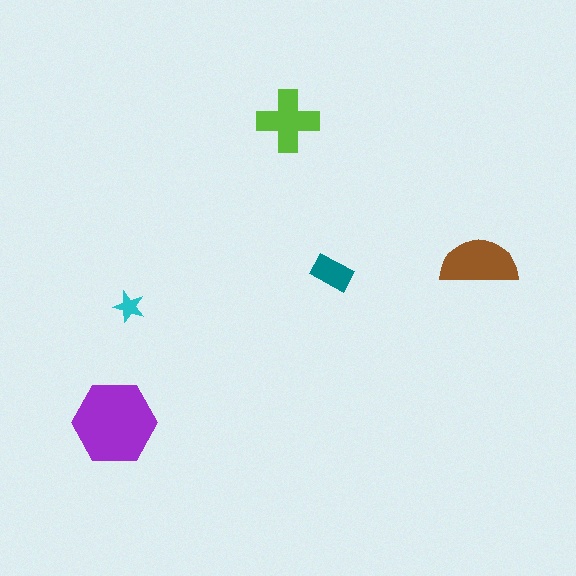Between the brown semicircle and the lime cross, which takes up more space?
The brown semicircle.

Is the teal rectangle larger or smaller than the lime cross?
Smaller.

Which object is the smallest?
The cyan star.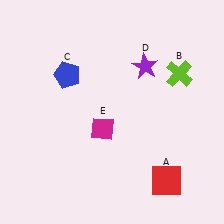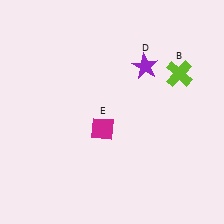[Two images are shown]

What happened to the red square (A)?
The red square (A) was removed in Image 2. It was in the bottom-right area of Image 1.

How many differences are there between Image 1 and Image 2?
There are 2 differences between the two images.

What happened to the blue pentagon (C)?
The blue pentagon (C) was removed in Image 2. It was in the top-left area of Image 1.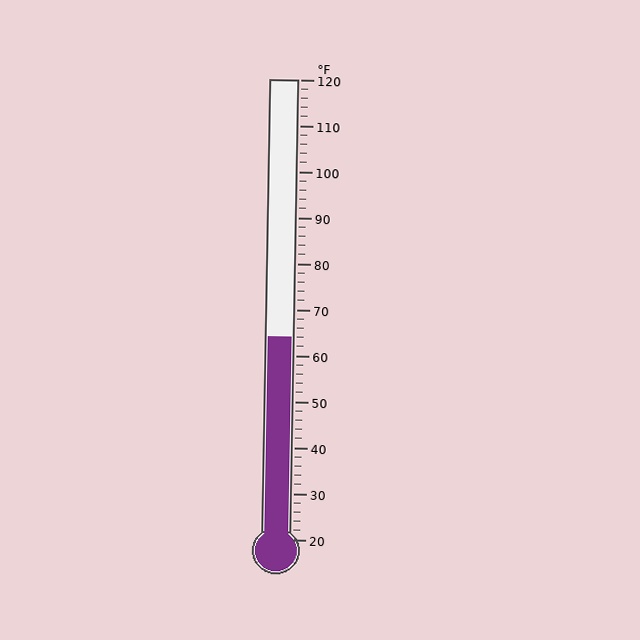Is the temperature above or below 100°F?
The temperature is below 100°F.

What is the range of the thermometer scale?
The thermometer scale ranges from 20°F to 120°F.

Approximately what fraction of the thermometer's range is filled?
The thermometer is filled to approximately 45% of its range.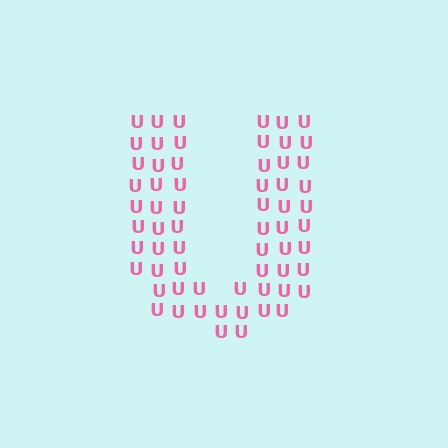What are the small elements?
The small elements are letter U's.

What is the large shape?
The large shape is the letter U.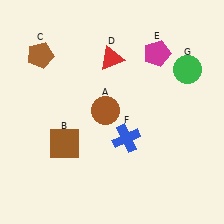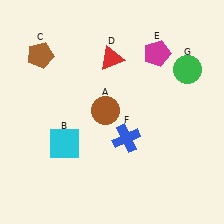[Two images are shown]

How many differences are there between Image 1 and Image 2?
There is 1 difference between the two images.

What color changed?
The square (B) changed from brown in Image 1 to cyan in Image 2.